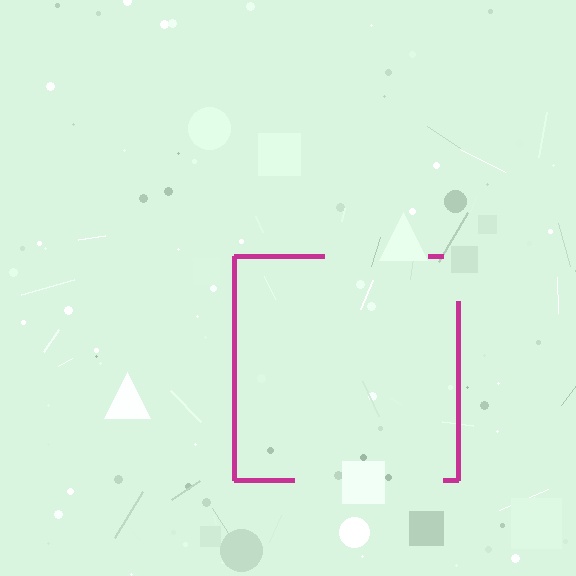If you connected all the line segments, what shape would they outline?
They would outline a square.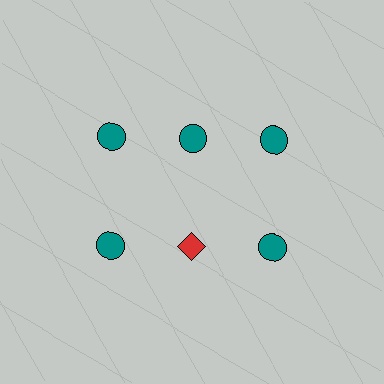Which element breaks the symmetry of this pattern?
The red diamond in the second row, second from left column breaks the symmetry. All other shapes are teal circles.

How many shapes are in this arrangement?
There are 6 shapes arranged in a grid pattern.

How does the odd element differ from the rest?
It differs in both color (red instead of teal) and shape (diamond instead of circle).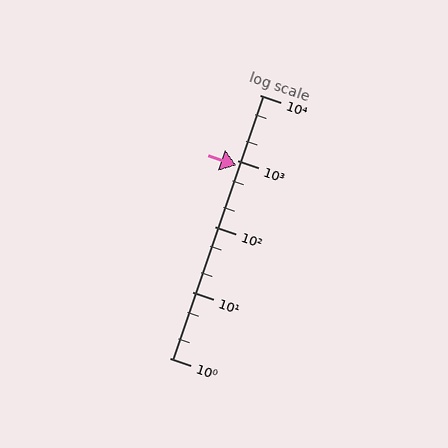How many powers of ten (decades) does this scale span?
The scale spans 4 decades, from 1 to 10000.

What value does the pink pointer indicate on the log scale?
The pointer indicates approximately 840.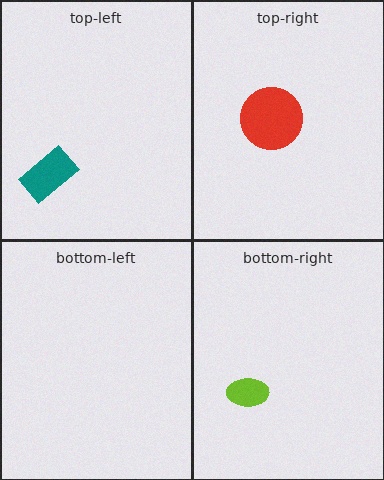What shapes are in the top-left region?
The teal rectangle.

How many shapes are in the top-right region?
1.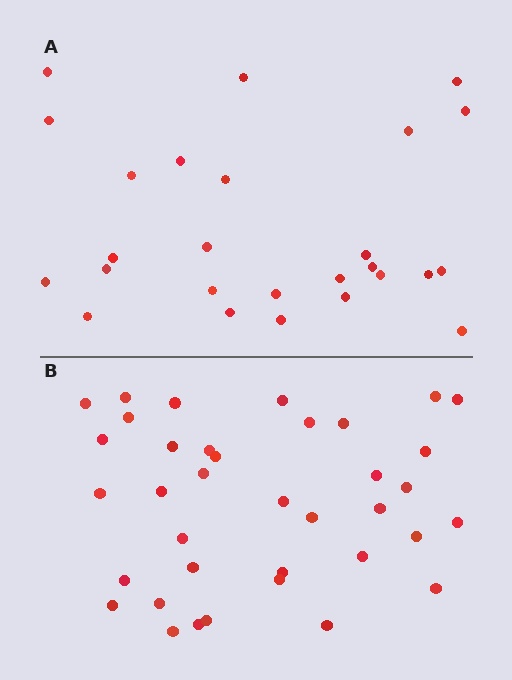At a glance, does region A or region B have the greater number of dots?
Region B (the bottom region) has more dots.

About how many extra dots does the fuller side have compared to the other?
Region B has roughly 12 or so more dots than region A.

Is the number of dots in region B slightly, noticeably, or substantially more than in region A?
Region B has noticeably more, but not dramatically so. The ratio is roughly 1.4 to 1.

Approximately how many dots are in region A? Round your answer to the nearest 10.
About 30 dots. (The exact count is 26, which rounds to 30.)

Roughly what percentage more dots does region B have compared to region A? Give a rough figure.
About 40% more.